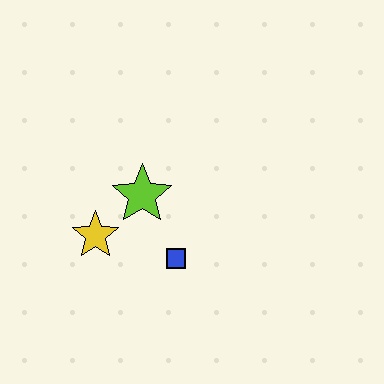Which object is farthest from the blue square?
The yellow star is farthest from the blue square.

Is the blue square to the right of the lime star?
Yes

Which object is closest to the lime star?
The yellow star is closest to the lime star.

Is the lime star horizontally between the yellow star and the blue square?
Yes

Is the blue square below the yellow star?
Yes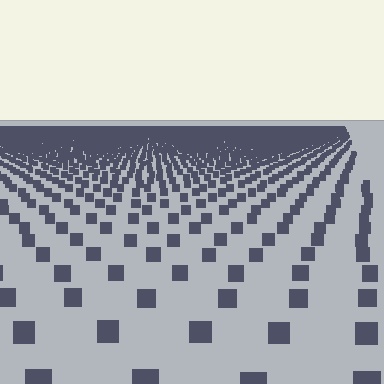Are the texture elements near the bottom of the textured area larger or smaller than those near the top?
Larger. Near the bottom, elements are closer to the viewer and appear at a bigger on-screen size.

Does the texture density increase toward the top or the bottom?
Density increases toward the top.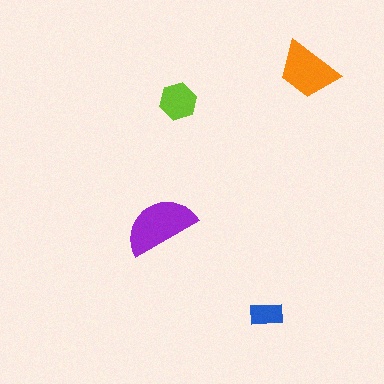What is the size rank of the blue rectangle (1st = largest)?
4th.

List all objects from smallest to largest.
The blue rectangle, the lime hexagon, the orange trapezoid, the purple semicircle.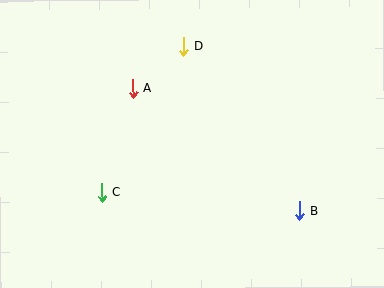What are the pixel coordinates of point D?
Point D is at (183, 46).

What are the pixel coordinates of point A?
Point A is at (133, 88).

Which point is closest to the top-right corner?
Point D is closest to the top-right corner.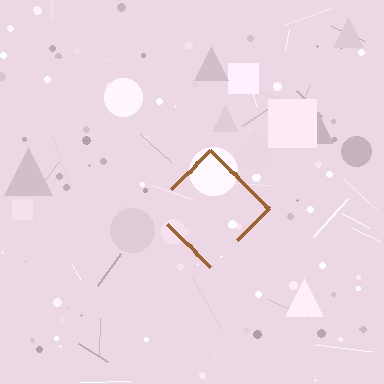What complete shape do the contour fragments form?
The contour fragments form a diamond.